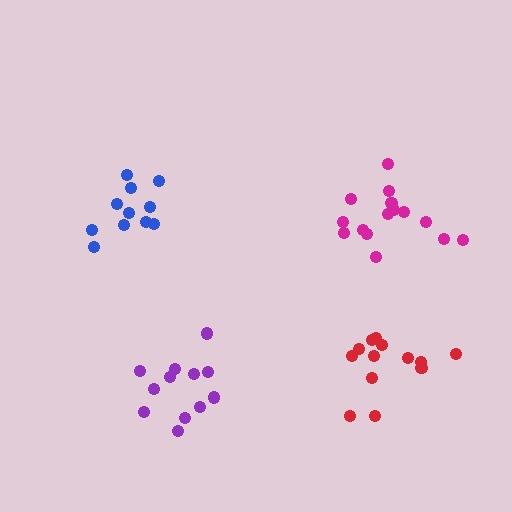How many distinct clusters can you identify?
There are 4 distinct clusters.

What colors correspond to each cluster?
The clusters are colored: blue, red, magenta, purple.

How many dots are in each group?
Group 1: 11 dots, Group 2: 13 dots, Group 3: 15 dots, Group 4: 12 dots (51 total).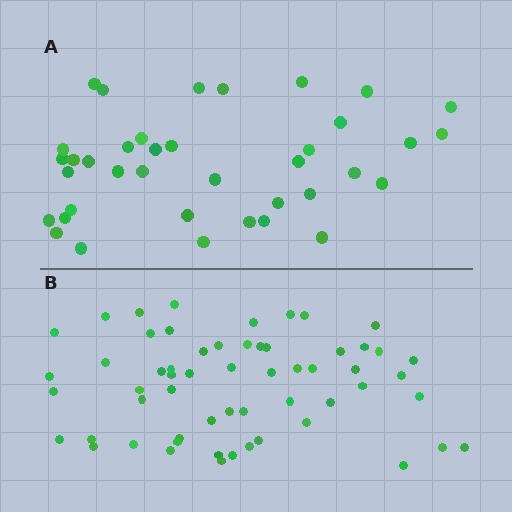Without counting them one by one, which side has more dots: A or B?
Region B (the bottom region) has more dots.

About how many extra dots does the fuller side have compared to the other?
Region B has approximately 20 more dots than region A.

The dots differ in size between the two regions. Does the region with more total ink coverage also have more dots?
No. Region A has more total ink coverage because its dots are larger, but region B actually contains more individual dots. Total area can be misleading — the number of items is what matters here.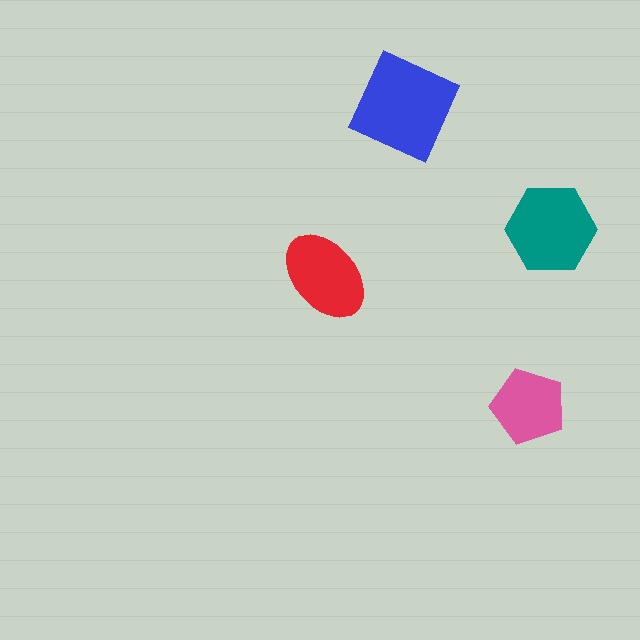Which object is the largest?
The blue square.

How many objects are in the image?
There are 4 objects in the image.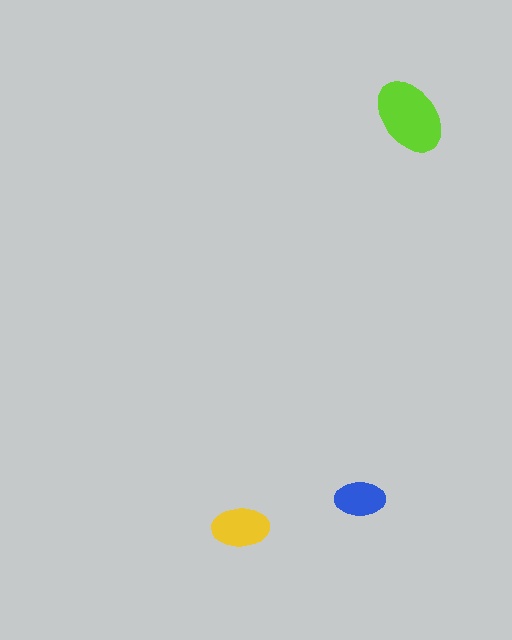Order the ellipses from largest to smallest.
the lime one, the yellow one, the blue one.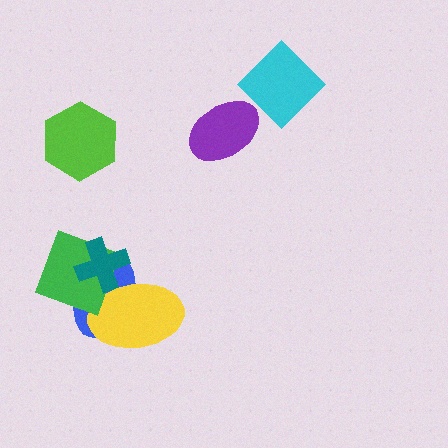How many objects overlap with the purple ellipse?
1 object overlaps with the purple ellipse.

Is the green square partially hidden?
Yes, it is partially covered by another shape.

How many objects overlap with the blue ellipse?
3 objects overlap with the blue ellipse.